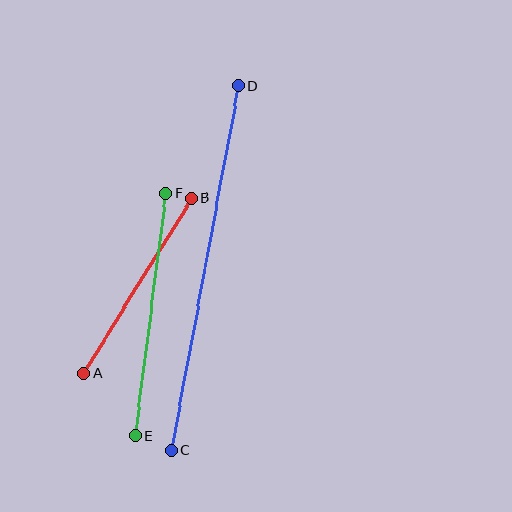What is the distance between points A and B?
The distance is approximately 206 pixels.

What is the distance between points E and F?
The distance is approximately 245 pixels.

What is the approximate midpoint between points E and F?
The midpoint is at approximately (151, 315) pixels.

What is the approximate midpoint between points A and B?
The midpoint is at approximately (138, 286) pixels.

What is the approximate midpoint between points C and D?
The midpoint is at approximately (205, 268) pixels.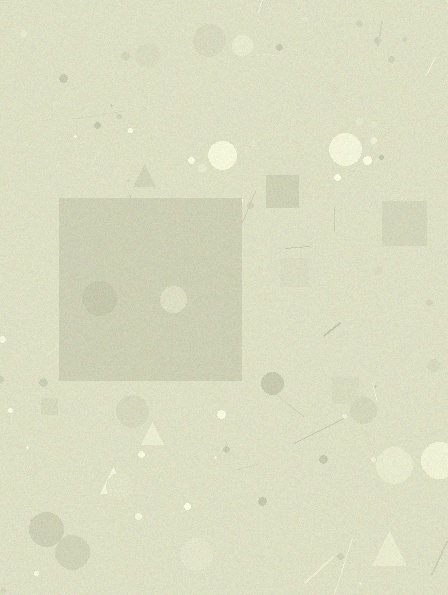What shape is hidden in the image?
A square is hidden in the image.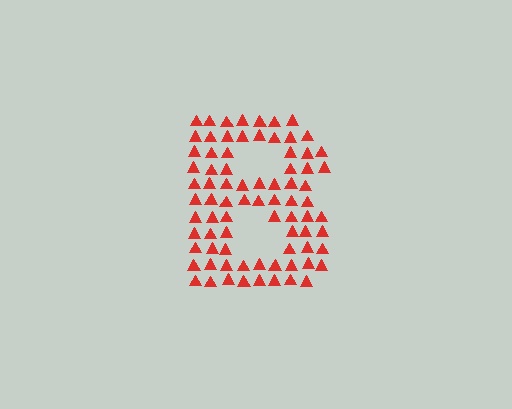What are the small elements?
The small elements are triangles.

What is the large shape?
The large shape is the letter B.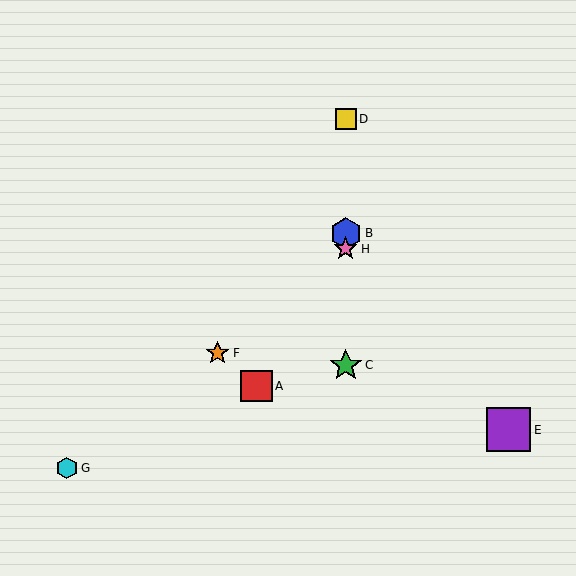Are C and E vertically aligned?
No, C is at x≈346 and E is at x≈509.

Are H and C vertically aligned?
Yes, both are at x≈346.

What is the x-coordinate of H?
Object H is at x≈346.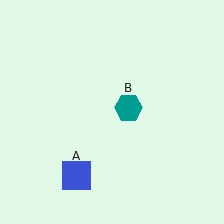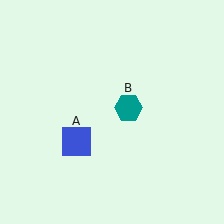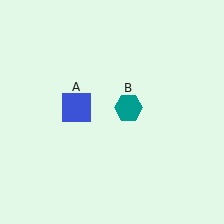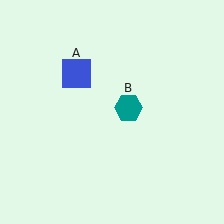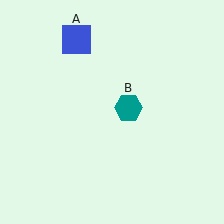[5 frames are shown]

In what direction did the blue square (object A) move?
The blue square (object A) moved up.